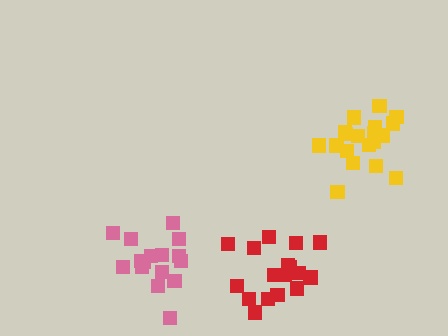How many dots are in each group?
Group 1: 17 dots, Group 2: 18 dots, Group 3: 19 dots (54 total).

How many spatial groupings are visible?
There are 3 spatial groupings.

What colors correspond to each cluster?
The clusters are colored: pink, red, yellow.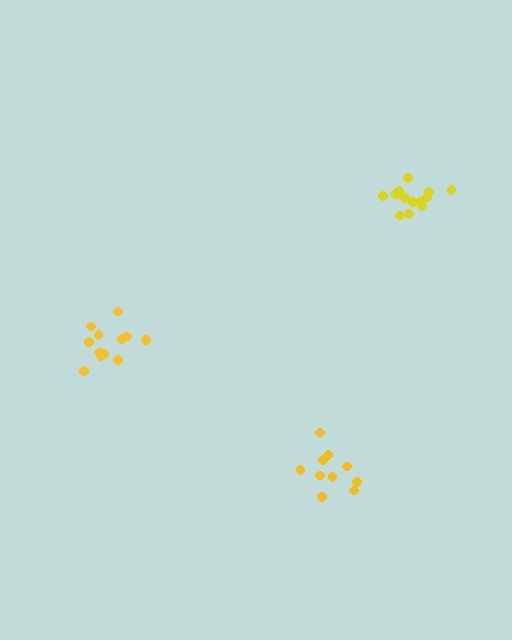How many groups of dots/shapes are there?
There are 3 groups.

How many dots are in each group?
Group 1: 13 dots, Group 2: 10 dots, Group 3: 14 dots (37 total).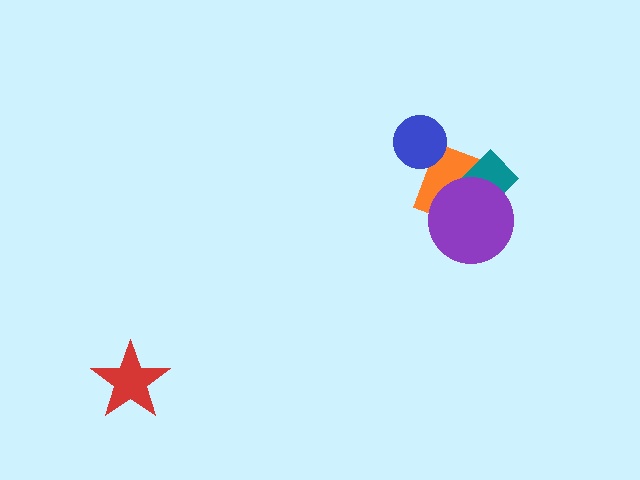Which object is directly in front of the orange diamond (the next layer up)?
The blue circle is directly in front of the orange diamond.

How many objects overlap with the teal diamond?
2 objects overlap with the teal diamond.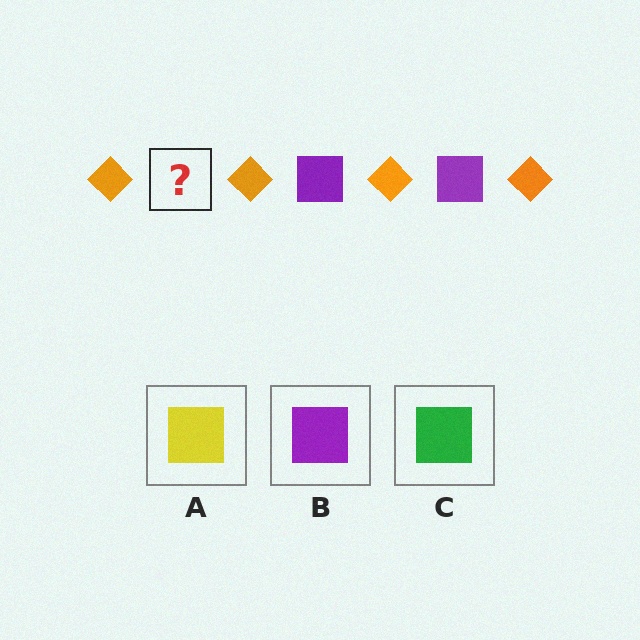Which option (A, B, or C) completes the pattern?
B.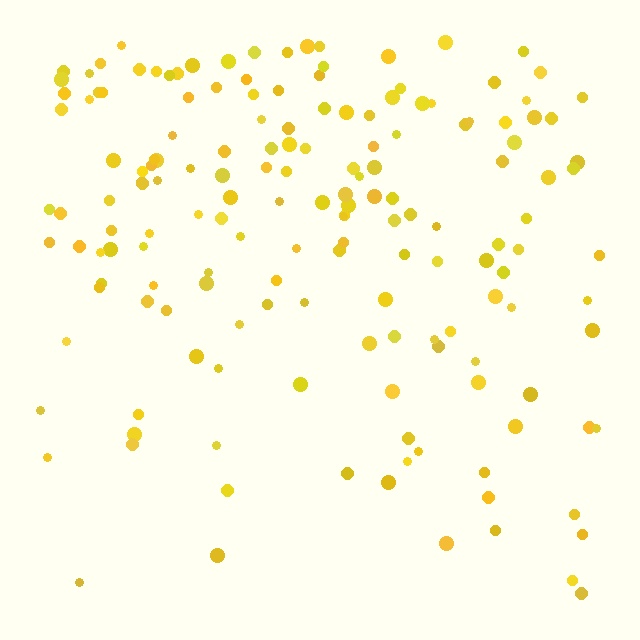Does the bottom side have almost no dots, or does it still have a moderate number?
Still a moderate number, just noticeably fewer than the top.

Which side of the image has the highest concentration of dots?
The top.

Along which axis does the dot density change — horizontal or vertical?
Vertical.